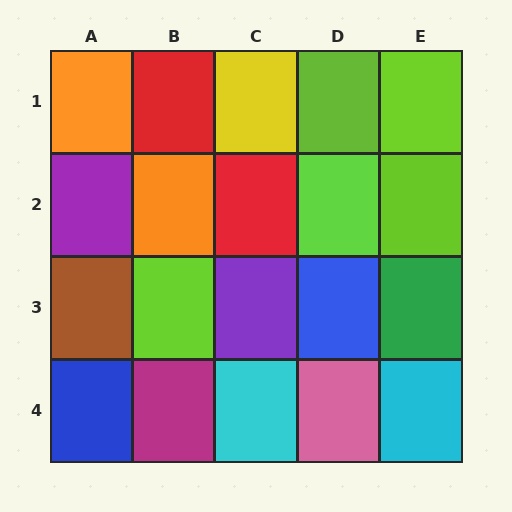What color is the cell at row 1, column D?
Lime.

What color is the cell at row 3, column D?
Blue.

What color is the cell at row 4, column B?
Magenta.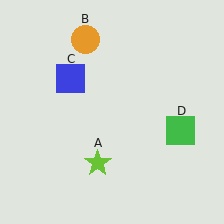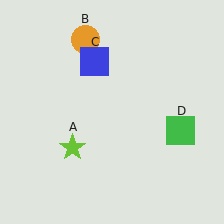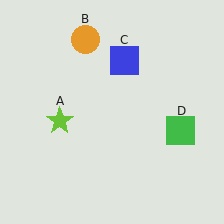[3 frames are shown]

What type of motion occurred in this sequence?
The lime star (object A), blue square (object C) rotated clockwise around the center of the scene.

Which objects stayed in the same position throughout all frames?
Orange circle (object B) and green square (object D) remained stationary.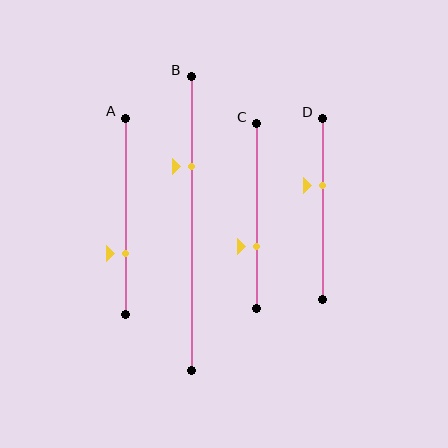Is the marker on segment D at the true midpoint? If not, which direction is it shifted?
No, the marker on segment D is shifted upward by about 13% of the segment length.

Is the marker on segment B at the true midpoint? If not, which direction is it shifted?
No, the marker on segment B is shifted upward by about 19% of the segment length.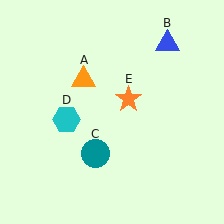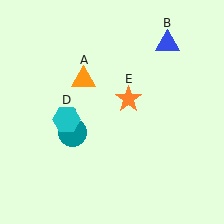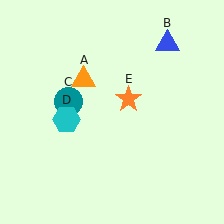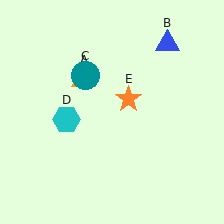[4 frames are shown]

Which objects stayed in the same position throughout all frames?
Orange triangle (object A) and blue triangle (object B) and cyan hexagon (object D) and orange star (object E) remained stationary.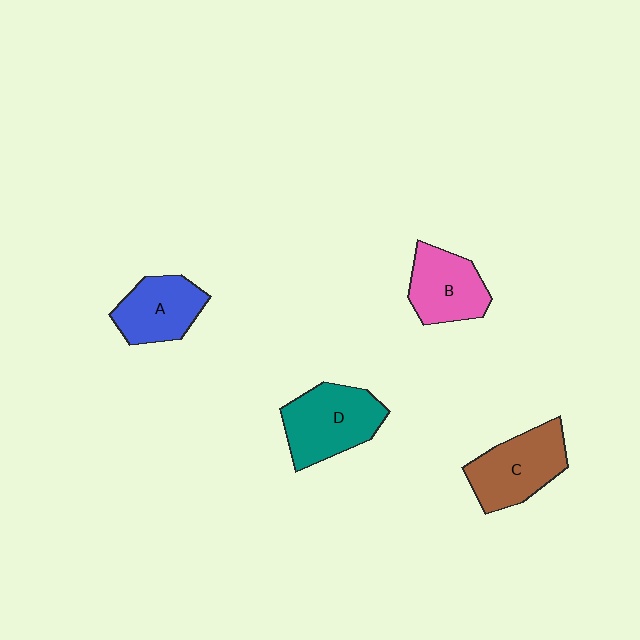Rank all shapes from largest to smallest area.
From largest to smallest: D (teal), C (brown), B (pink), A (blue).